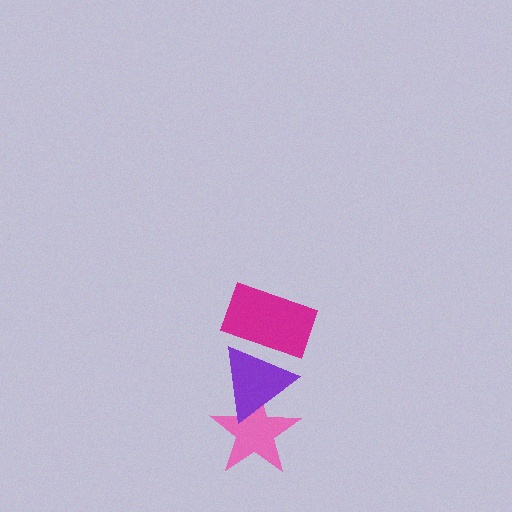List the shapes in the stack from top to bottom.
From top to bottom: the magenta rectangle, the purple triangle, the pink star.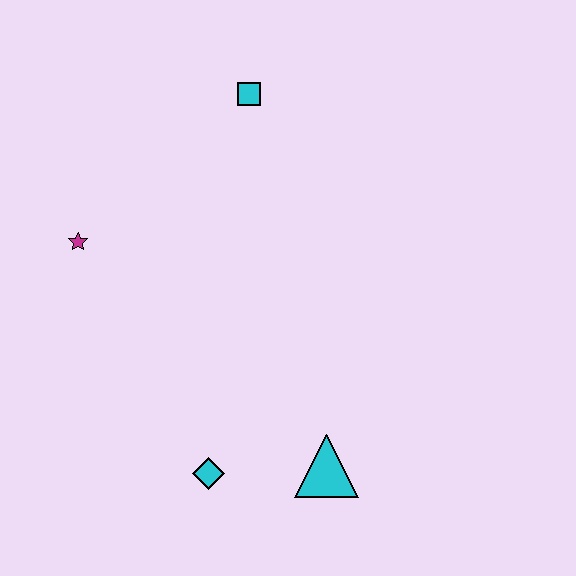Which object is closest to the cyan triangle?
The cyan diamond is closest to the cyan triangle.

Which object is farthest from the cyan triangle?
The cyan square is farthest from the cyan triangle.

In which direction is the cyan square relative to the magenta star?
The cyan square is to the right of the magenta star.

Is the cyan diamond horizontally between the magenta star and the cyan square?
Yes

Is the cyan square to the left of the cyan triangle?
Yes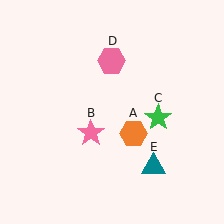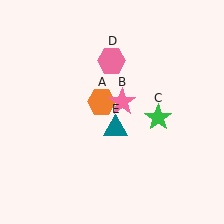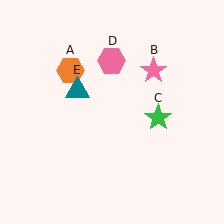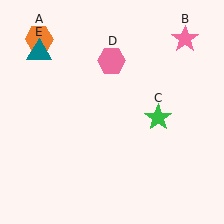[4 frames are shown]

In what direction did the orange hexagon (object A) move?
The orange hexagon (object A) moved up and to the left.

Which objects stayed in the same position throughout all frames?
Green star (object C) and pink hexagon (object D) remained stationary.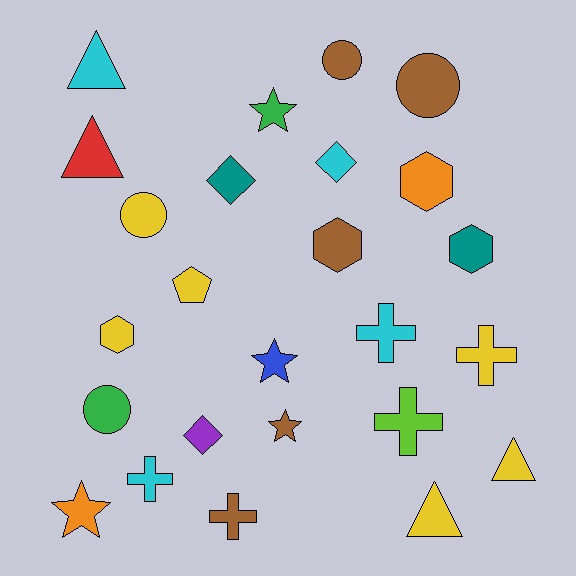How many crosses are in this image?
There are 5 crosses.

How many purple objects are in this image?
There is 1 purple object.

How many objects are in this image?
There are 25 objects.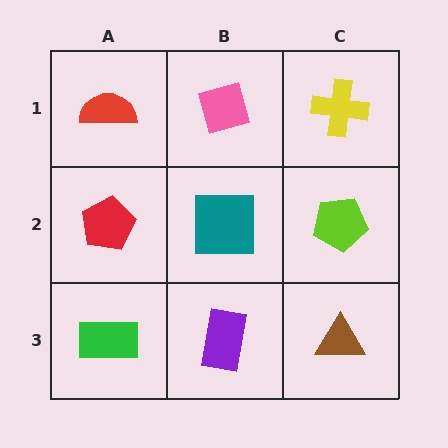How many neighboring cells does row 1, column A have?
2.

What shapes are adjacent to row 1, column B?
A teal square (row 2, column B), a red semicircle (row 1, column A), a yellow cross (row 1, column C).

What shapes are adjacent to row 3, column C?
A lime pentagon (row 2, column C), a purple rectangle (row 3, column B).